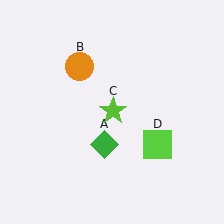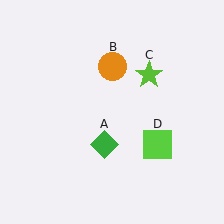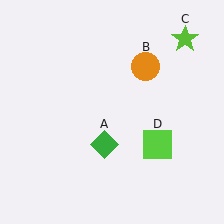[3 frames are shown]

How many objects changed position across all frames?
2 objects changed position: orange circle (object B), lime star (object C).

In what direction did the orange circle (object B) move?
The orange circle (object B) moved right.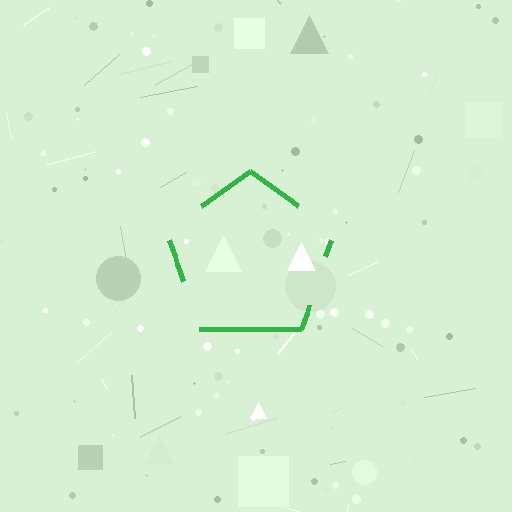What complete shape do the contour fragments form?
The contour fragments form a pentagon.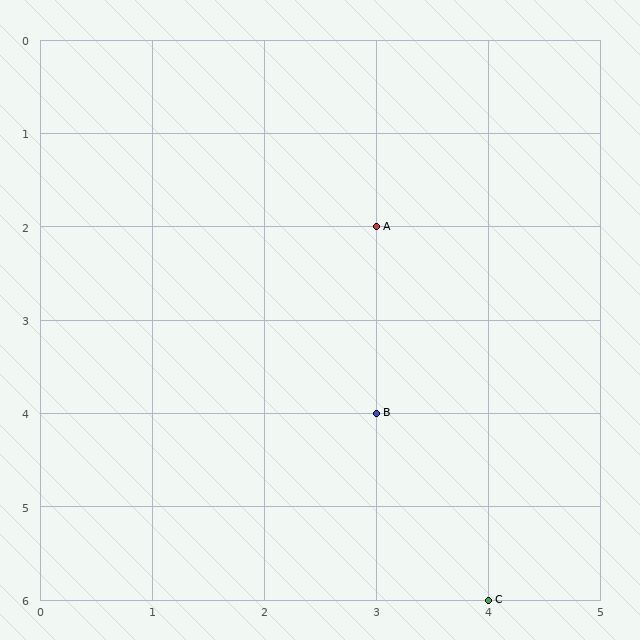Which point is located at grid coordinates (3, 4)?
Point B is at (3, 4).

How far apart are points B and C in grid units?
Points B and C are 1 column and 2 rows apart (about 2.2 grid units diagonally).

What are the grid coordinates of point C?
Point C is at grid coordinates (4, 6).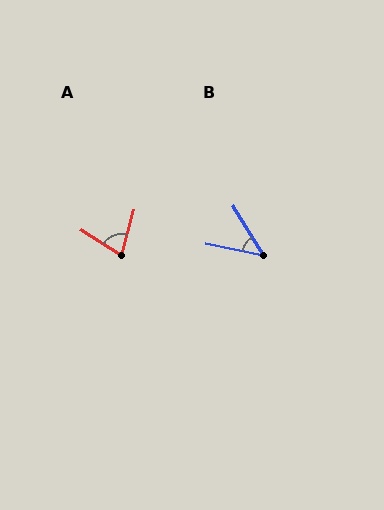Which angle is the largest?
A, at approximately 73 degrees.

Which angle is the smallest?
B, at approximately 46 degrees.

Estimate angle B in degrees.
Approximately 46 degrees.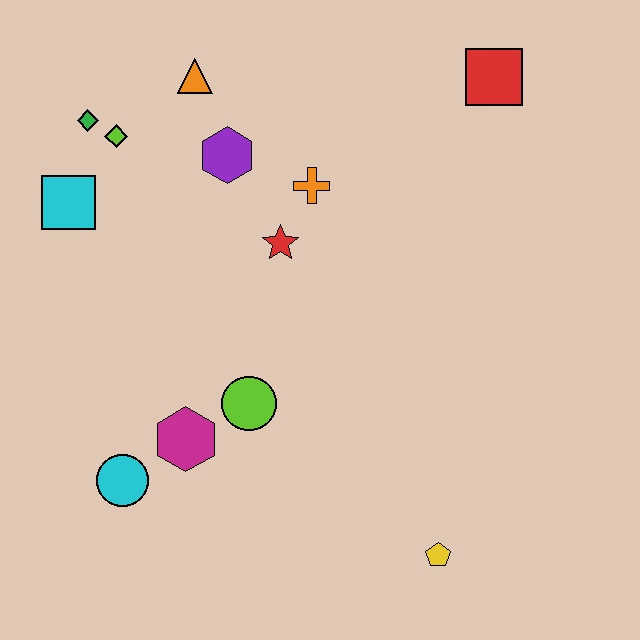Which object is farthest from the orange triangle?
The yellow pentagon is farthest from the orange triangle.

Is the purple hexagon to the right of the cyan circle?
Yes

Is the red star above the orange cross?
No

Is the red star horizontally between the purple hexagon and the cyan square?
No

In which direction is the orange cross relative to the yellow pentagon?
The orange cross is above the yellow pentagon.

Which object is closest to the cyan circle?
The magenta hexagon is closest to the cyan circle.